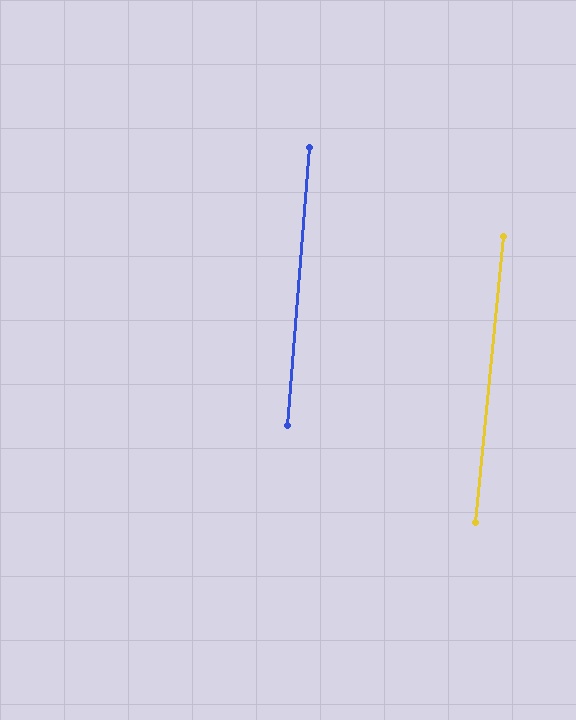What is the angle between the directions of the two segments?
Approximately 1 degree.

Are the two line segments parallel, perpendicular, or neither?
Parallel — their directions differ by only 1.2°.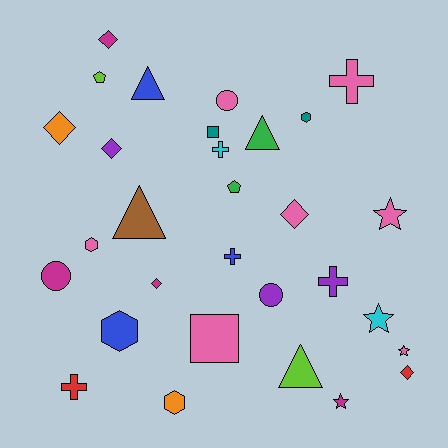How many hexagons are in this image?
There are 4 hexagons.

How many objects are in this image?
There are 30 objects.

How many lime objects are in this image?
There are 2 lime objects.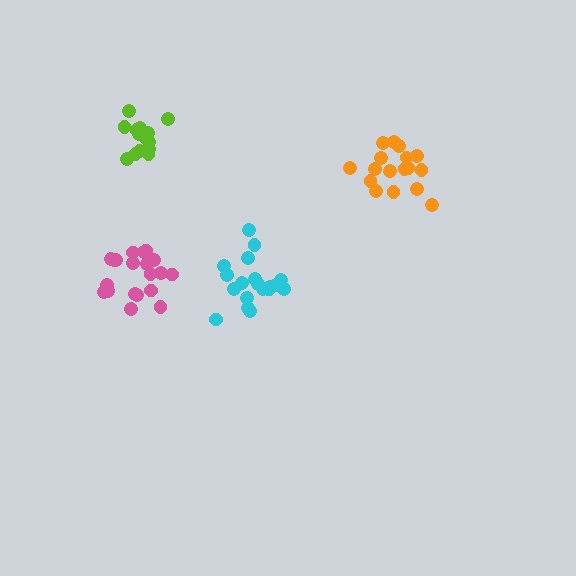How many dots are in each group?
Group 1: 17 dots, Group 2: 19 dots, Group 3: 14 dots, Group 4: 20 dots (70 total).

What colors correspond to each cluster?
The clusters are colored: orange, cyan, lime, pink.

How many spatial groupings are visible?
There are 4 spatial groupings.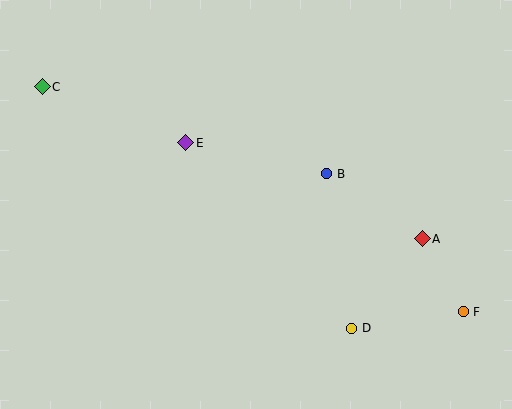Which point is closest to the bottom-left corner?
Point E is closest to the bottom-left corner.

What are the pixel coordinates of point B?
Point B is at (327, 174).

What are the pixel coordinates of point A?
Point A is at (422, 239).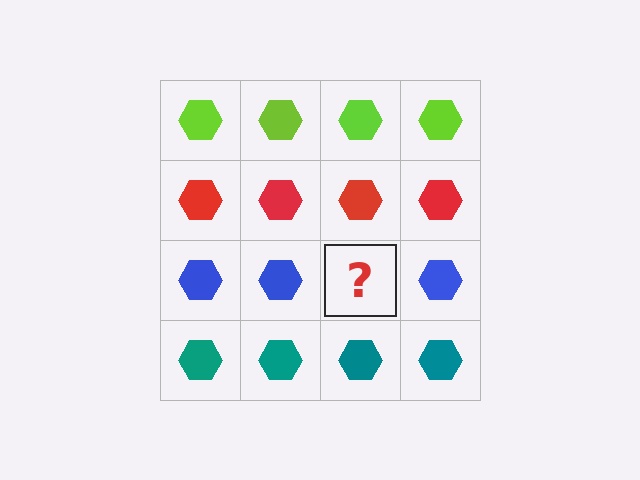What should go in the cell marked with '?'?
The missing cell should contain a blue hexagon.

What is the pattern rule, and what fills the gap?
The rule is that each row has a consistent color. The gap should be filled with a blue hexagon.